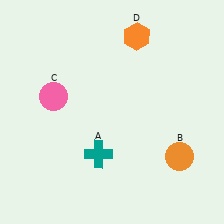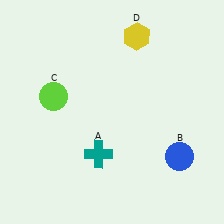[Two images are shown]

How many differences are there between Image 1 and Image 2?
There are 3 differences between the two images.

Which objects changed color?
B changed from orange to blue. C changed from pink to lime. D changed from orange to yellow.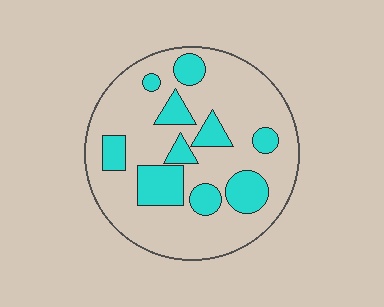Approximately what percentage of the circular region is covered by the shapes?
Approximately 25%.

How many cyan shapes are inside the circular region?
10.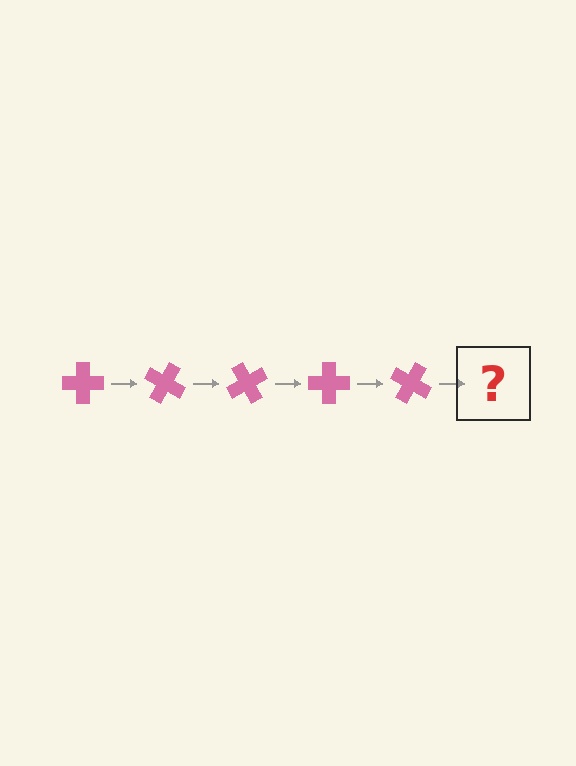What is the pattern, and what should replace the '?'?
The pattern is that the cross rotates 30 degrees each step. The '?' should be a pink cross rotated 150 degrees.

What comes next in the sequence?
The next element should be a pink cross rotated 150 degrees.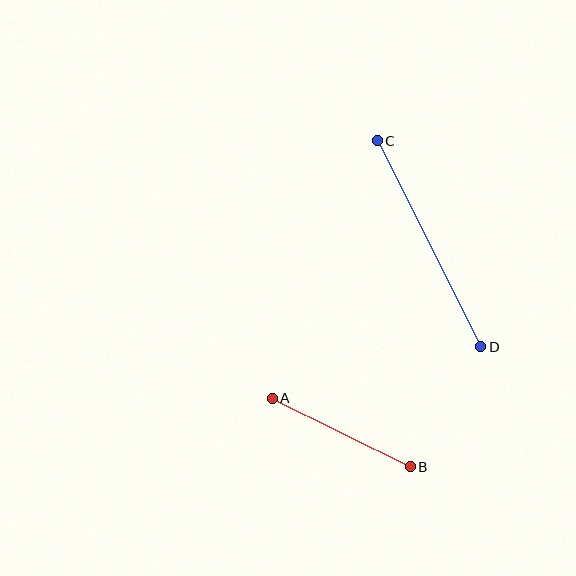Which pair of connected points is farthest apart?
Points C and D are farthest apart.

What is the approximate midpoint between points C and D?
The midpoint is at approximately (429, 244) pixels.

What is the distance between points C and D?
The distance is approximately 231 pixels.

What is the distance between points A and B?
The distance is approximately 154 pixels.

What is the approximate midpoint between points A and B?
The midpoint is at approximately (341, 433) pixels.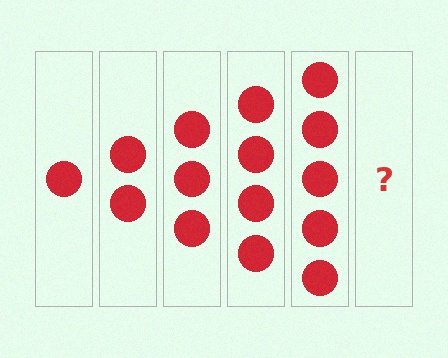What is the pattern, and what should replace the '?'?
The pattern is that each step adds one more circle. The '?' should be 6 circles.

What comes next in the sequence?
The next element should be 6 circles.